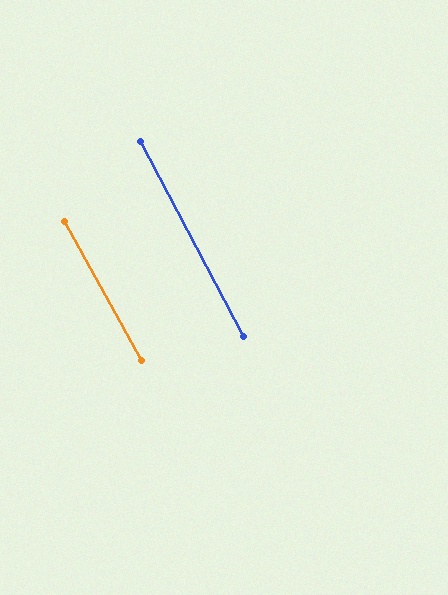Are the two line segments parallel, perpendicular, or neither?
Parallel — their directions differ by only 1.1°.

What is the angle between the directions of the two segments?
Approximately 1 degree.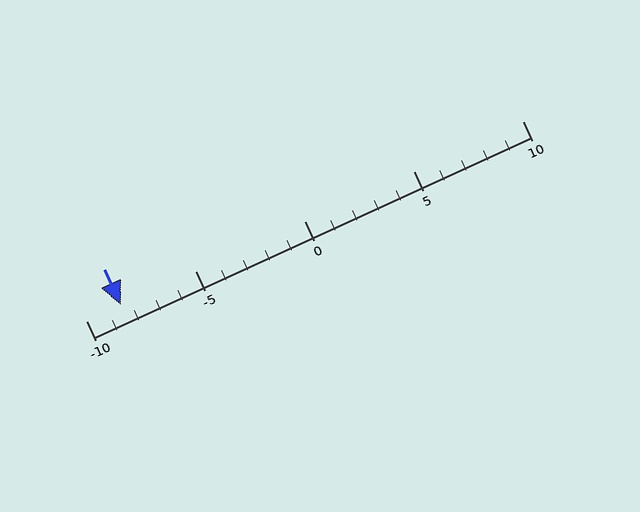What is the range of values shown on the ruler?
The ruler shows values from -10 to 10.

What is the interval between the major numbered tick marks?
The major tick marks are spaced 5 units apart.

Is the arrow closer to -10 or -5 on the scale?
The arrow is closer to -10.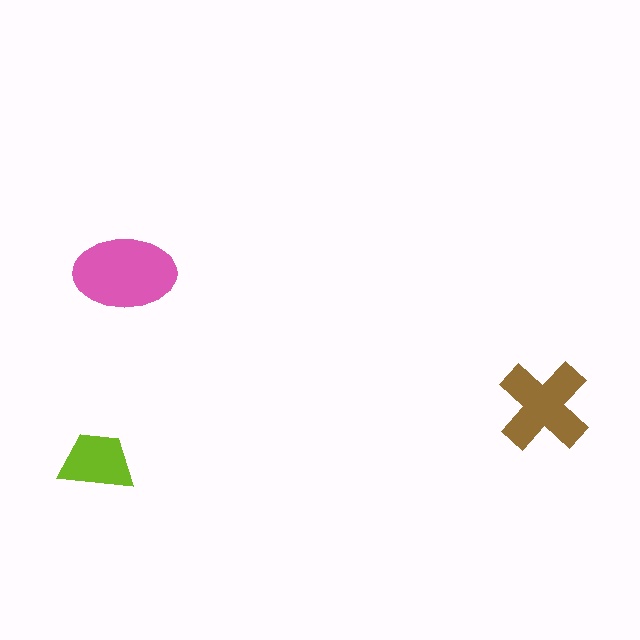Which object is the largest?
The pink ellipse.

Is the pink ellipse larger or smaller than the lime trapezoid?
Larger.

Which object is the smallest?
The lime trapezoid.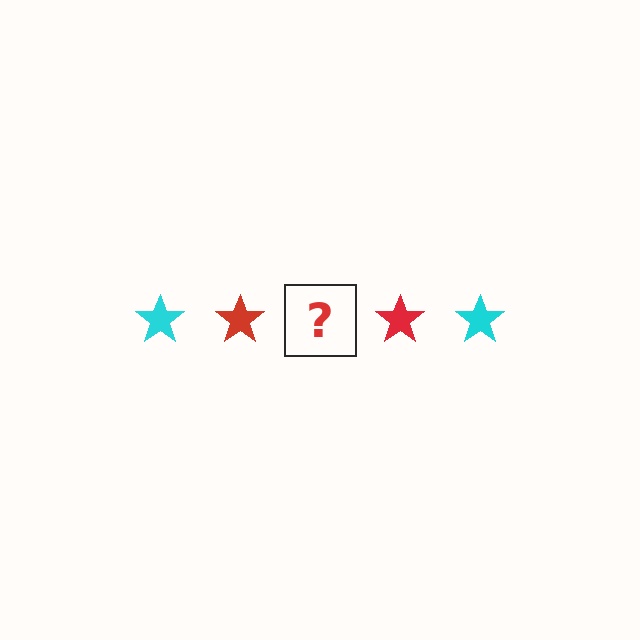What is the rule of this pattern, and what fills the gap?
The rule is that the pattern cycles through cyan, red stars. The gap should be filled with a cyan star.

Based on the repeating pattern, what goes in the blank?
The blank should be a cyan star.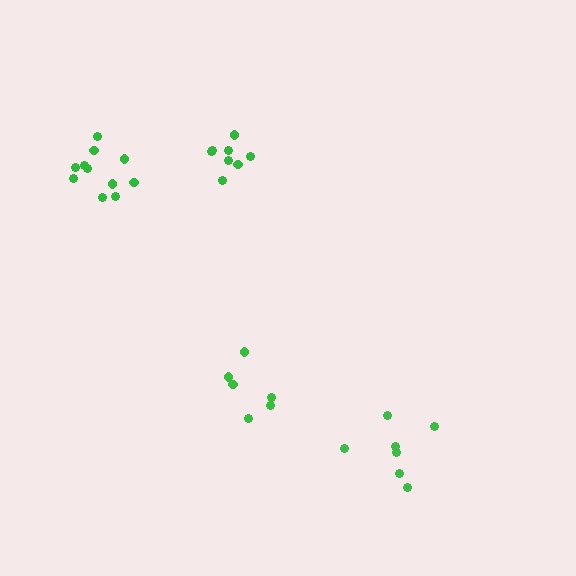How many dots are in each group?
Group 1: 6 dots, Group 2: 11 dots, Group 3: 7 dots, Group 4: 8 dots (32 total).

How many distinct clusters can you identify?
There are 4 distinct clusters.